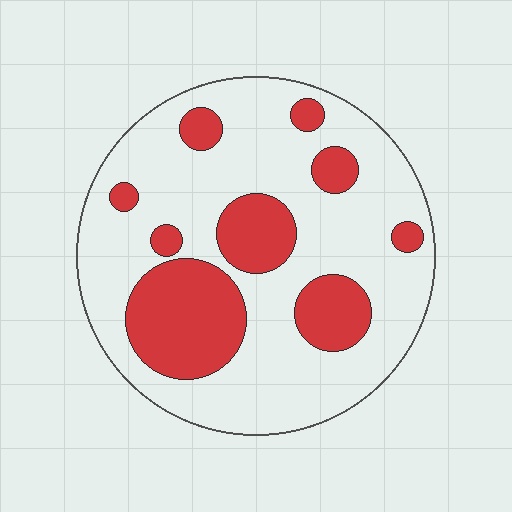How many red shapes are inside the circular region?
9.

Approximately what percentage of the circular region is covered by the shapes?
Approximately 30%.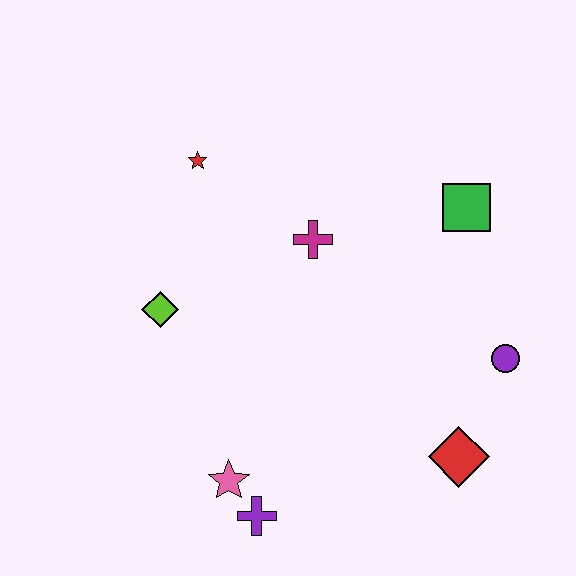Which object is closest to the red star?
The magenta cross is closest to the red star.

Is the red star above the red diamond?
Yes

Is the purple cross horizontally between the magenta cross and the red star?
Yes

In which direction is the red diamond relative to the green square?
The red diamond is below the green square.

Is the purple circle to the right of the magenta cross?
Yes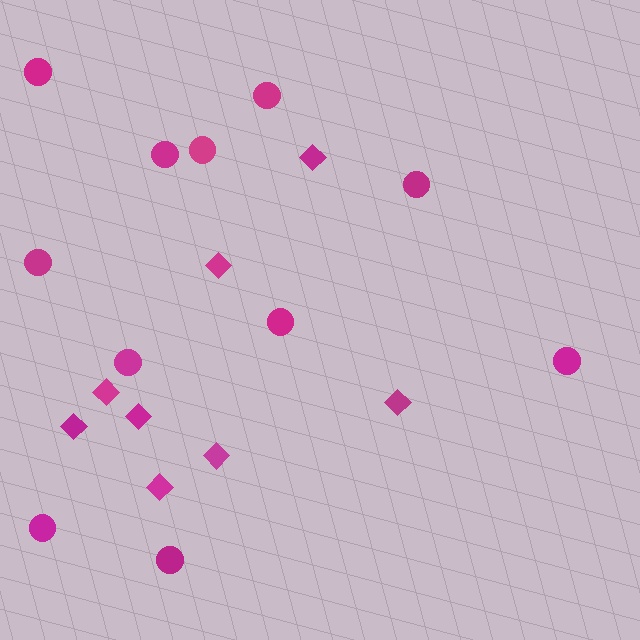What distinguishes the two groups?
There are 2 groups: one group of circles (11) and one group of diamonds (8).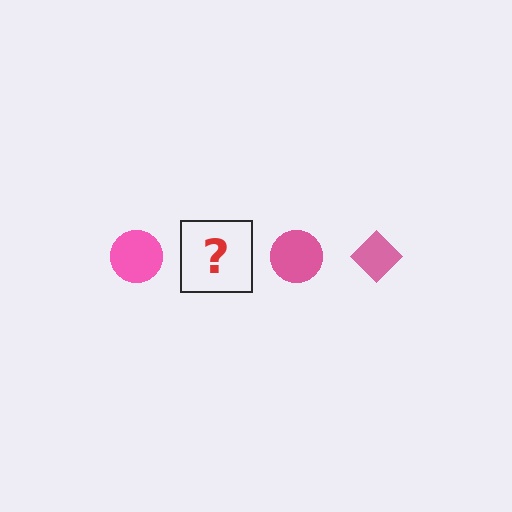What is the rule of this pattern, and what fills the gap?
The rule is that the pattern cycles through circle, diamond shapes in pink. The gap should be filled with a pink diamond.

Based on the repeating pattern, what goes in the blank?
The blank should be a pink diamond.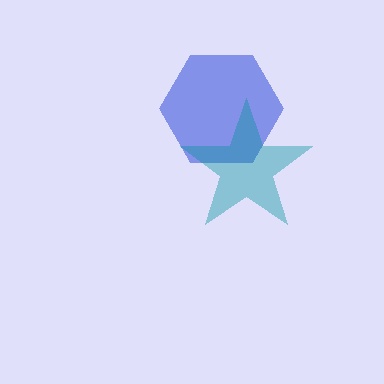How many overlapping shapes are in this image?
There are 2 overlapping shapes in the image.